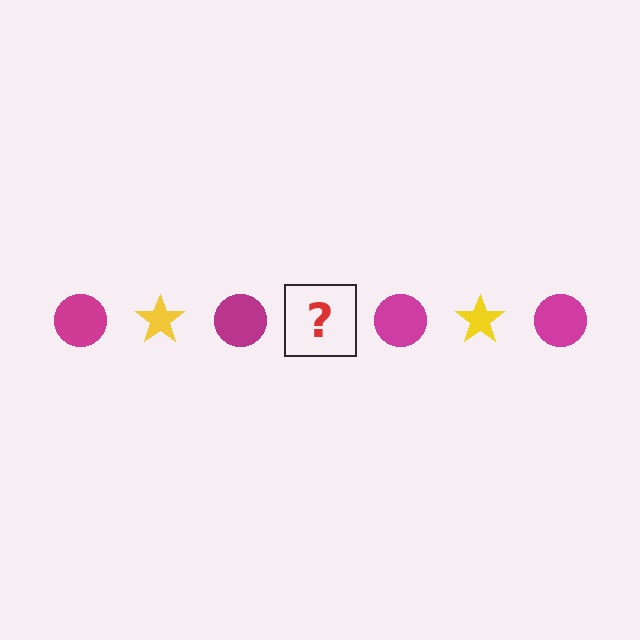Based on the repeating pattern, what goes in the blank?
The blank should be a yellow star.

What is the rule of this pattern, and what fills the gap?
The rule is that the pattern alternates between magenta circle and yellow star. The gap should be filled with a yellow star.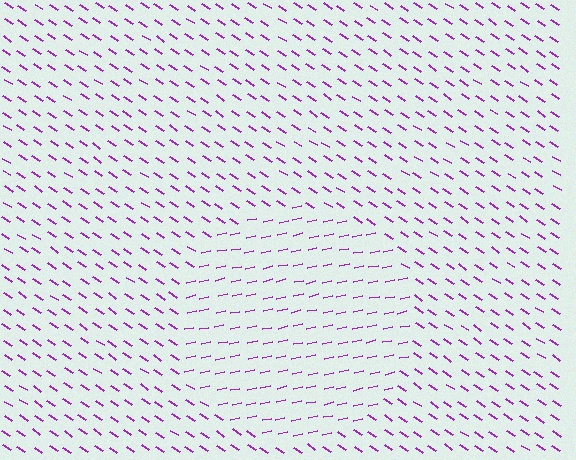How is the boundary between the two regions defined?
The boundary is defined purely by a change in line orientation (approximately 45 degrees difference). All lines are the same color and thickness.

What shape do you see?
I see a circle.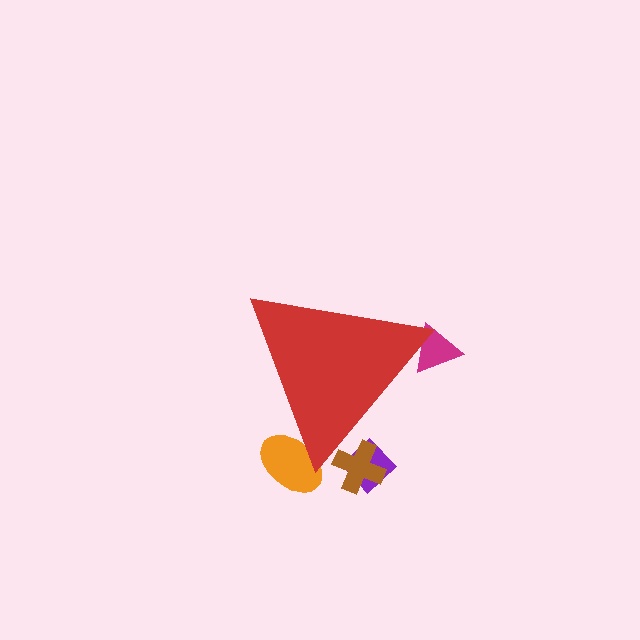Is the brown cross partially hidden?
Yes, the brown cross is partially hidden behind the red triangle.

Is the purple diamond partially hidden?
Yes, the purple diamond is partially hidden behind the red triangle.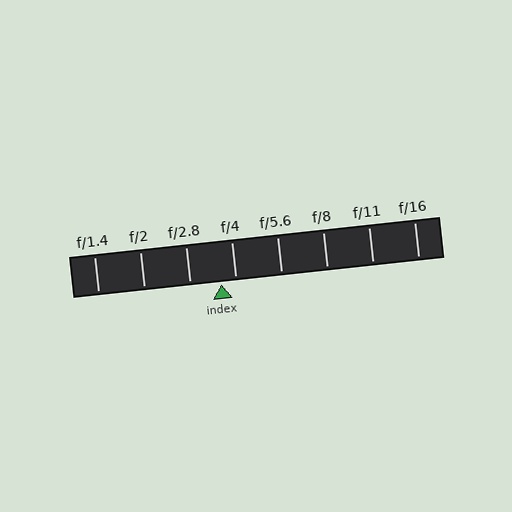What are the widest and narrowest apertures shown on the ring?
The widest aperture shown is f/1.4 and the narrowest is f/16.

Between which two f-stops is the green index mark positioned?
The index mark is between f/2.8 and f/4.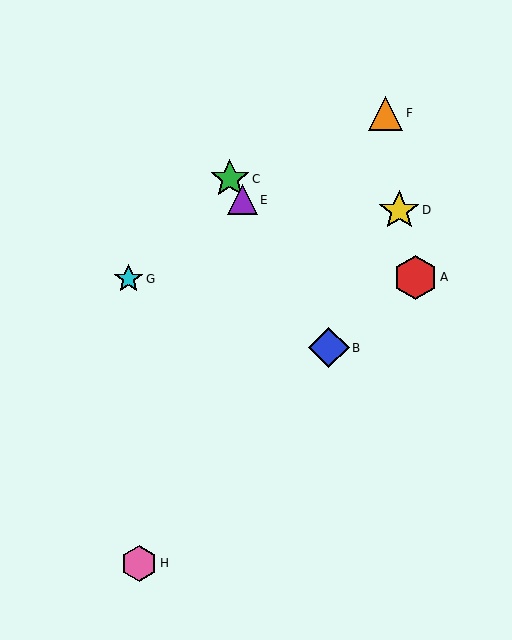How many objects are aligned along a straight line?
3 objects (B, C, E) are aligned along a straight line.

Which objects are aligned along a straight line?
Objects B, C, E are aligned along a straight line.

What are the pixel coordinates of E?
Object E is at (242, 200).